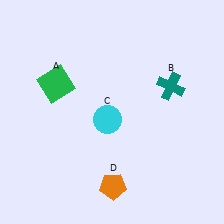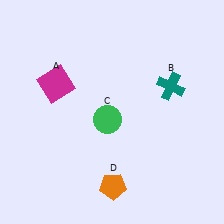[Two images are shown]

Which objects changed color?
A changed from green to magenta. C changed from cyan to green.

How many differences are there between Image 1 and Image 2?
There are 2 differences between the two images.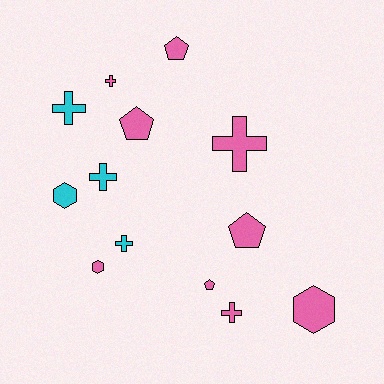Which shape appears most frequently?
Cross, with 6 objects.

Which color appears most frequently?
Pink, with 9 objects.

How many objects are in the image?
There are 13 objects.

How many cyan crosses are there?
There are 3 cyan crosses.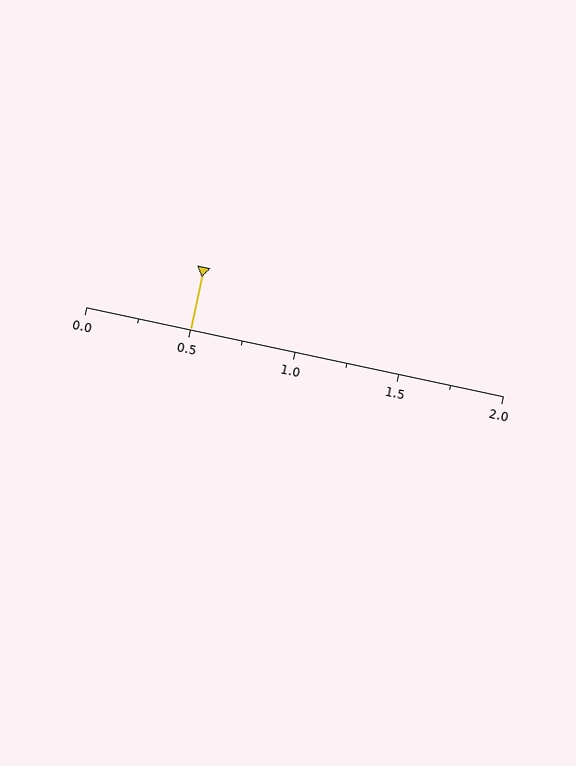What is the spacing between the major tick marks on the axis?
The major ticks are spaced 0.5 apart.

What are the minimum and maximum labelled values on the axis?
The axis runs from 0.0 to 2.0.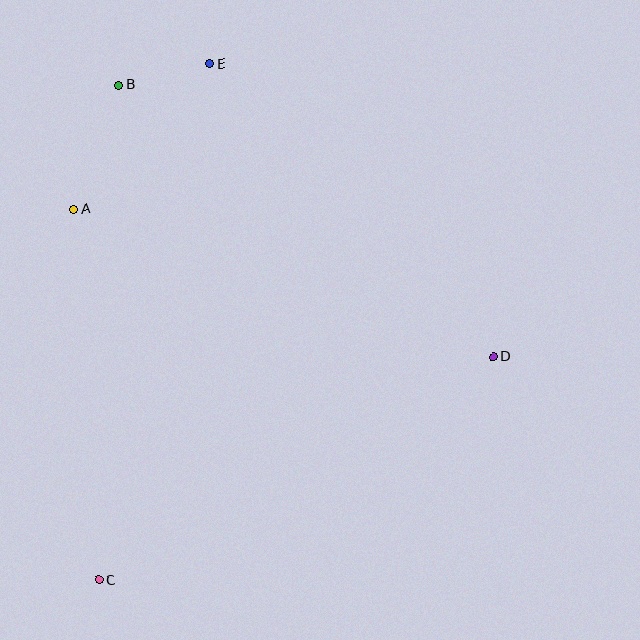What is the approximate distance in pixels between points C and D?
The distance between C and D is approximately 453 pixels.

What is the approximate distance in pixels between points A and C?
The distance between A and C is approximately 372 pixels.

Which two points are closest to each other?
Points B and E are closest to each other.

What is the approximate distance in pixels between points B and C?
The distance between B and C is approximately 496 pixels.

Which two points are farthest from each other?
Points C and E are farthest from each other.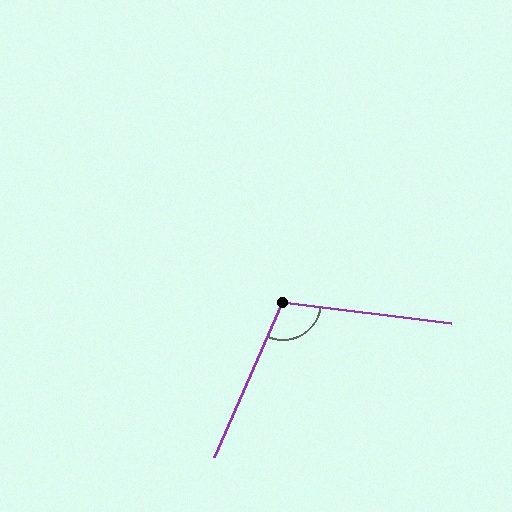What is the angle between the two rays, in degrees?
Approximately 106 degrees.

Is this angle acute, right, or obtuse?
It is obtuse.